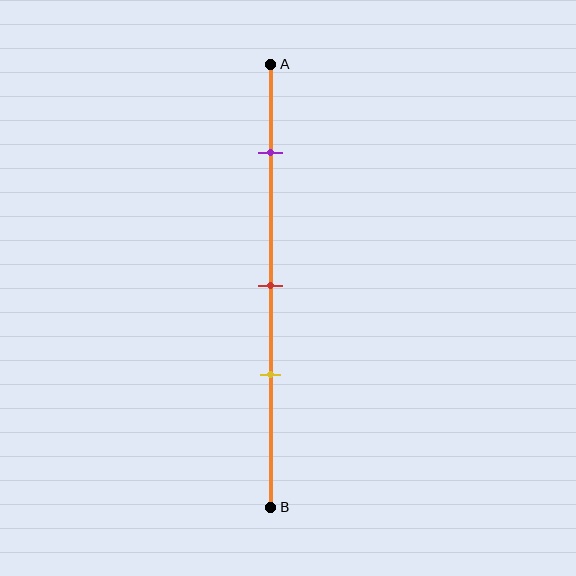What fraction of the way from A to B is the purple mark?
The purple mark is approximately 20% (0.2) of the way from A to B.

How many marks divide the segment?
There are 3 marks dividing the segment.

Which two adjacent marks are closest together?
The red and yellow marks are the closest adjacent pair.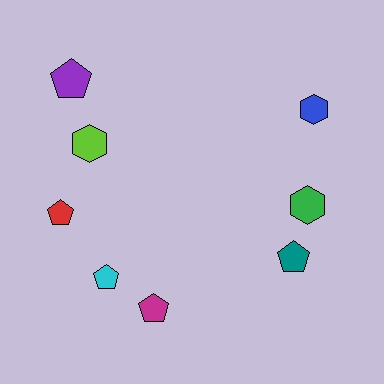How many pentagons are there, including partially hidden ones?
There are 5 pentagons.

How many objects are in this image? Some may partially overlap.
There are 8 objects.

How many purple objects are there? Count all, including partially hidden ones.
There is 1 purple object.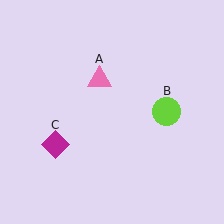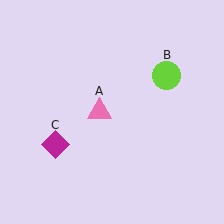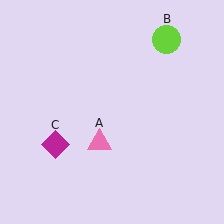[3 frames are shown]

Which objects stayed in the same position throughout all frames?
Magenta diamond (object C) remained stationary.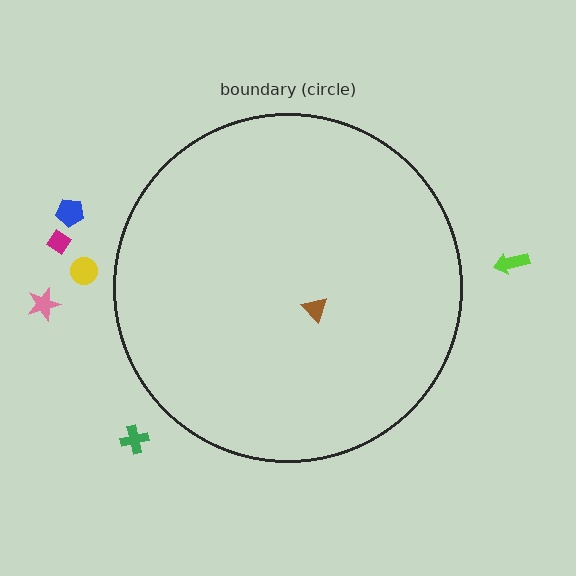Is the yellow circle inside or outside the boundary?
Outside.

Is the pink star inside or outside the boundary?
Outside.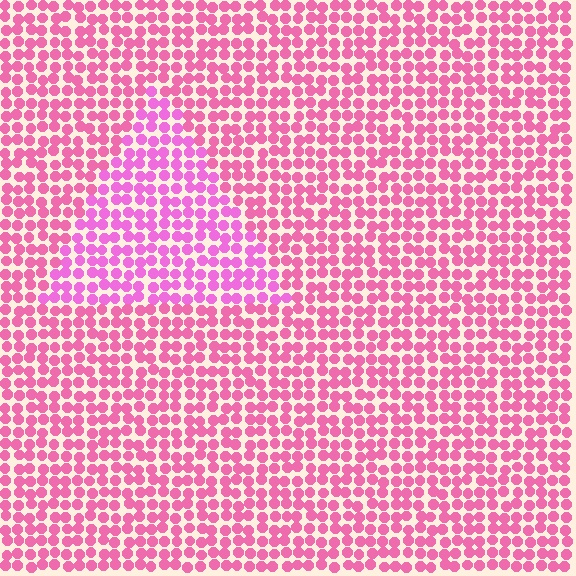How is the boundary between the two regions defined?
The boundary is defined purely by a slight shift in hue (about 22 degrees). Spacing, size, and orientation are identical on both sides.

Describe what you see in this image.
The image is filled with small pink elements in a uniform arrangement. A triangle-shaped region is visible where the elements are tinted to a slightly different hue, forming a subtle color boundary.